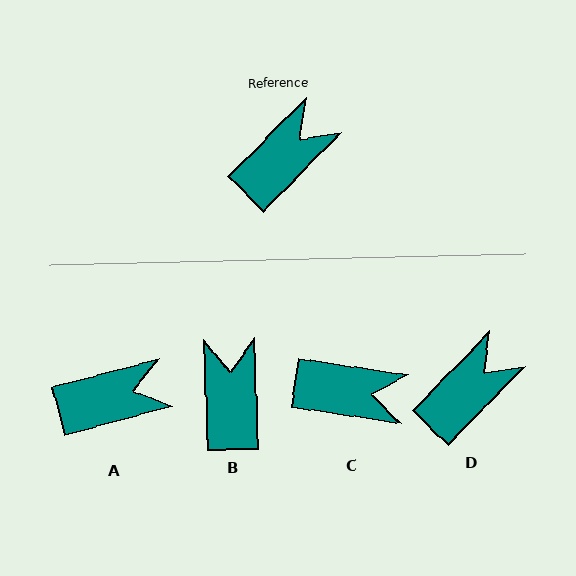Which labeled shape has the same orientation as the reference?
D.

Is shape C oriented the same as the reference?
No, it is off by about 54 degrees.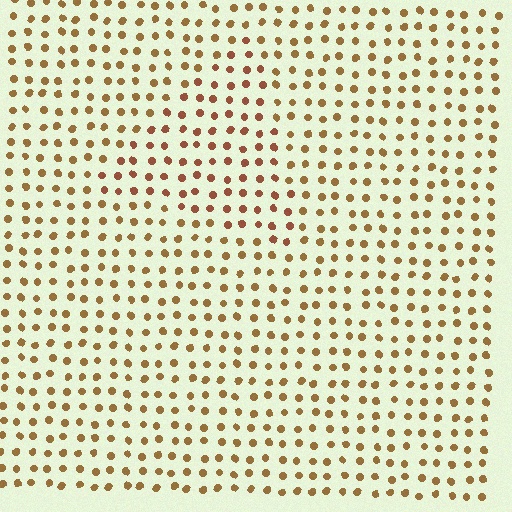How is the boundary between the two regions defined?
The boundary is defined purely by a slight shift in hue (about 21 degrees). Spacing, size, and orientation are identical on both sides.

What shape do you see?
I see a triangle.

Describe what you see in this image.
The image is filled with small brown elements in a uniform arrangement. A triangle-shaped region is visible where the elements are tinted to a slightly different hue, forming a subtle color boundary.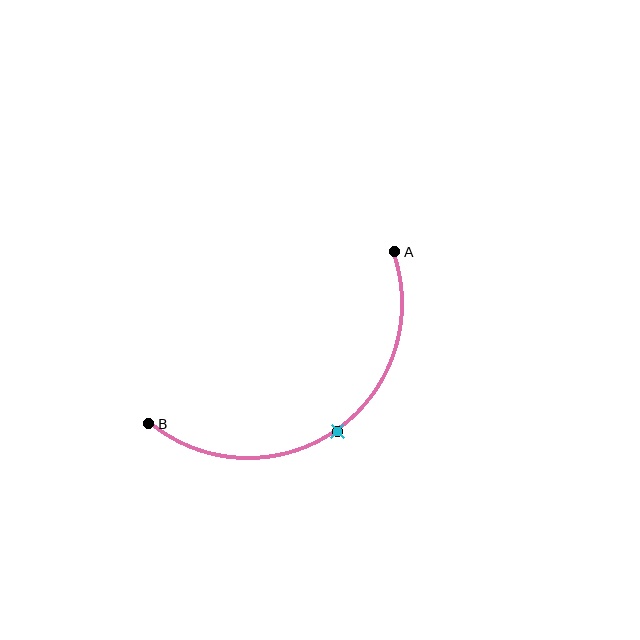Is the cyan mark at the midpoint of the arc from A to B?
Yes. The cyan mark lies on the arc at equal arc-length from both A and B — it is the arc midpoint.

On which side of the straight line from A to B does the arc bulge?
The arc bulges below and to the right of the straight line connecting A and B.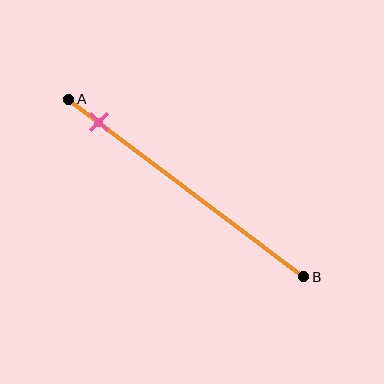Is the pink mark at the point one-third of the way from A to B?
No, the mark is at about 15% from A, not at the 33% one-third point.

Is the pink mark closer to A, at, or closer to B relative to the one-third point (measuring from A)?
The pink mark is closer to point A than the one-third point of segment AB.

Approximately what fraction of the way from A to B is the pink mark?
The pink mark is approximately 15% of the way from A to B.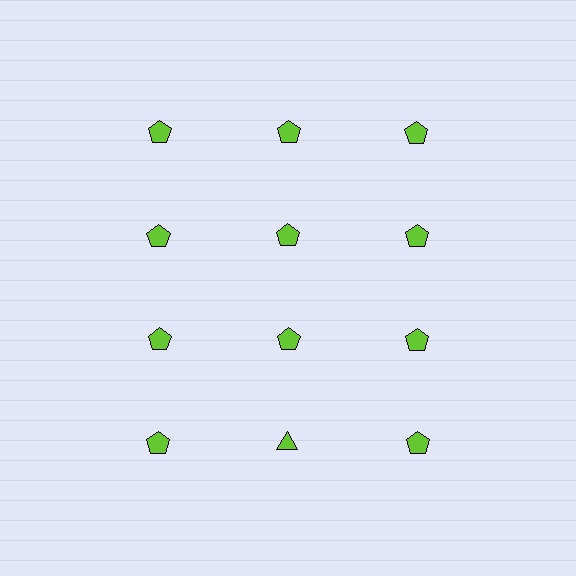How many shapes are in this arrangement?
There are 12 shapes arranged in a grid pattern.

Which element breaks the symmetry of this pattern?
The lime triangle in the fourth row, second from left column breaks the symmetry. All other shapes are lime pentagons.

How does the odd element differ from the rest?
It has a different shape: triangle instead of pentagon.